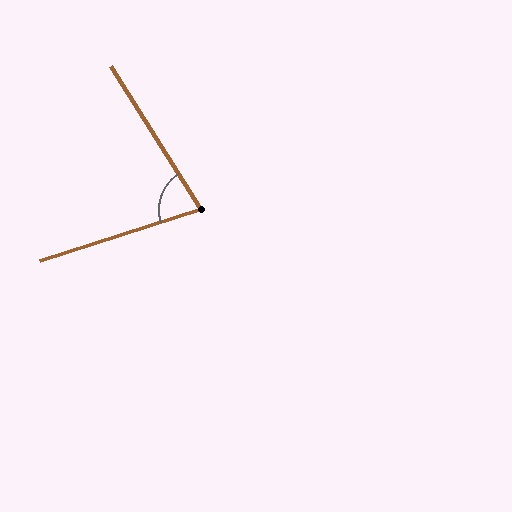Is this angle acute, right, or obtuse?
It is acute.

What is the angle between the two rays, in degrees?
Approximately 75 degrees.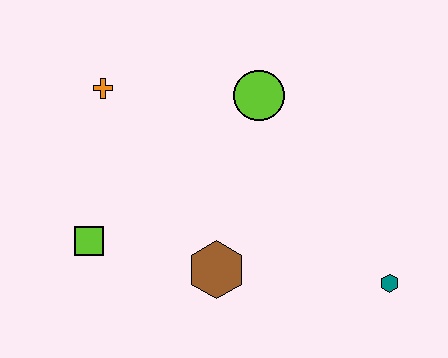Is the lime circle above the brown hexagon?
Yes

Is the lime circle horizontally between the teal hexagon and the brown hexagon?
Yes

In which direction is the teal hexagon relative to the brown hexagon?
The teal hexagon is to the right of the brown hexagon.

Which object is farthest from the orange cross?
The teal hexagon is farthest from the orange cross.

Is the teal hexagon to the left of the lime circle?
No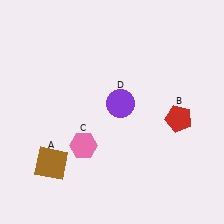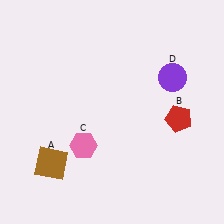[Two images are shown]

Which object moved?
The purple circle (D) moved right.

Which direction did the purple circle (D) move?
The purple circle (D) moved right.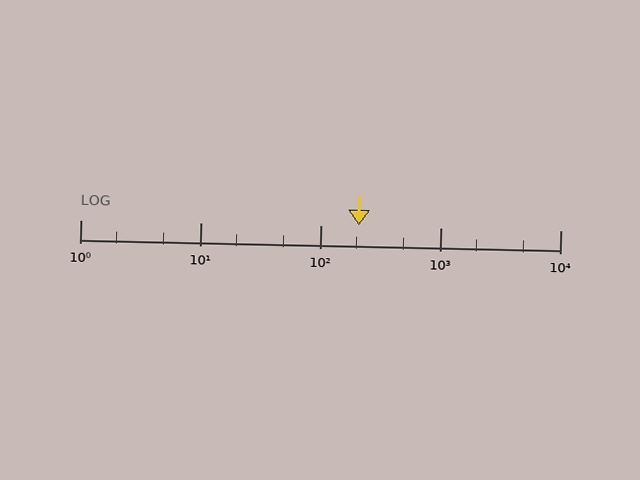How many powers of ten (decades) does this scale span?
The scale spans 4 decades, from 1 to 10000.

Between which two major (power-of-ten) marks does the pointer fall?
The pointer is between 100 and 1000.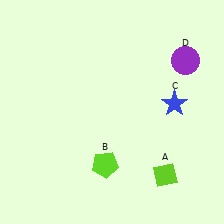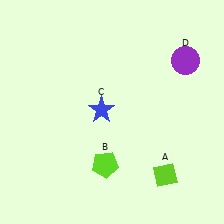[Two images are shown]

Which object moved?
The blue star (C) moved left.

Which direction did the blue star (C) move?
The blue star (C) moved left.